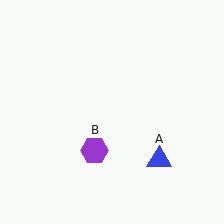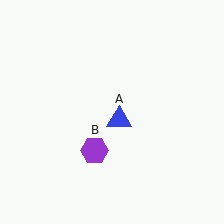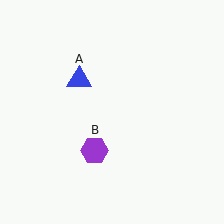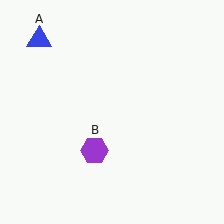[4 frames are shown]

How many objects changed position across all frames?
1 object changed position: blue triangle (object A).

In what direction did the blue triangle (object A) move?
The blue triangle (object A) moved up and to the left.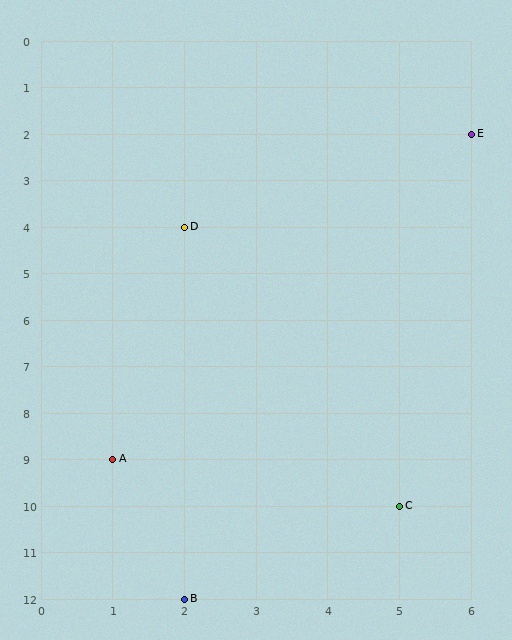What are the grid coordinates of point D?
Point D is at grid coordinates (2, 4).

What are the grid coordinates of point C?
Point C is at grid coordinates (5, 10).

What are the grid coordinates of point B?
Point B is at grid coordinates (2, 12).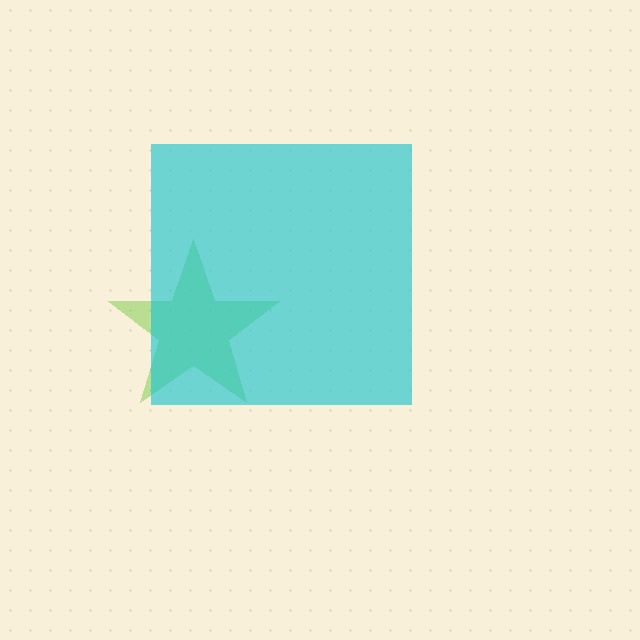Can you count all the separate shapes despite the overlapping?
Yes, there are 2 separate shapes.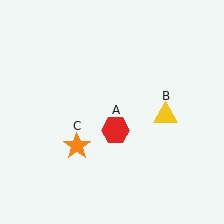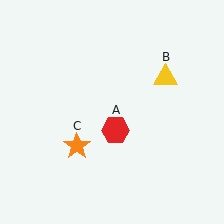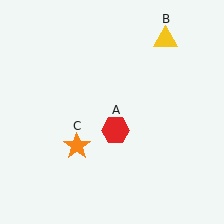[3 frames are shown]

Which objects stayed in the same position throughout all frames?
Red hexagon (object A) and orange star (object C) remained stationary.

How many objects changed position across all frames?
1 object changed position: yellow triangle (object B).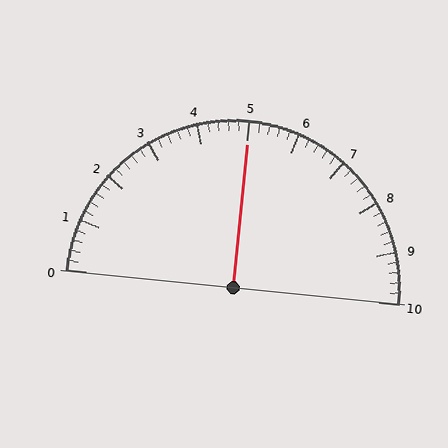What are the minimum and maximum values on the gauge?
The gauge ranges from 0 to 10.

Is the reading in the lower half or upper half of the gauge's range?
The reading is in the upper half of the range (0 to 10).